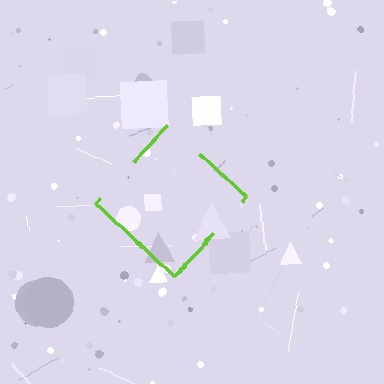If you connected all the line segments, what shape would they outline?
They would outline a diamond.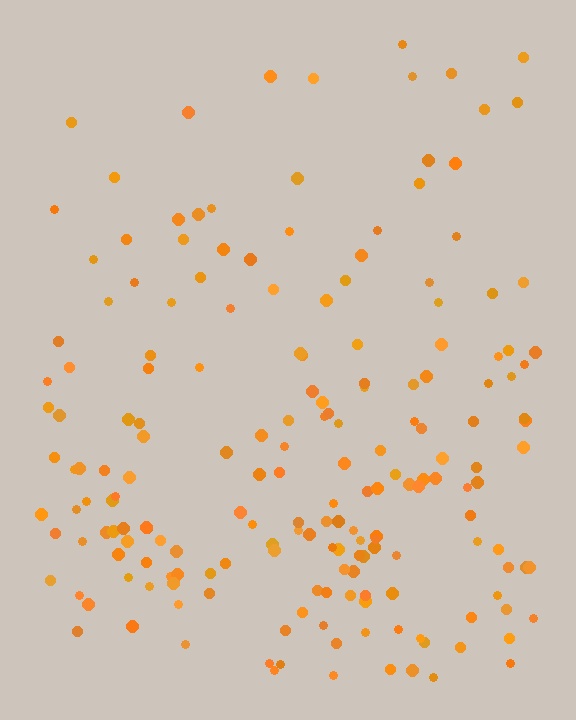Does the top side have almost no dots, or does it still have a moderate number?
Still a moderate number, just noticeably fewer than the bottom.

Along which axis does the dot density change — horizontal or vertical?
Vertical.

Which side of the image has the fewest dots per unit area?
The top.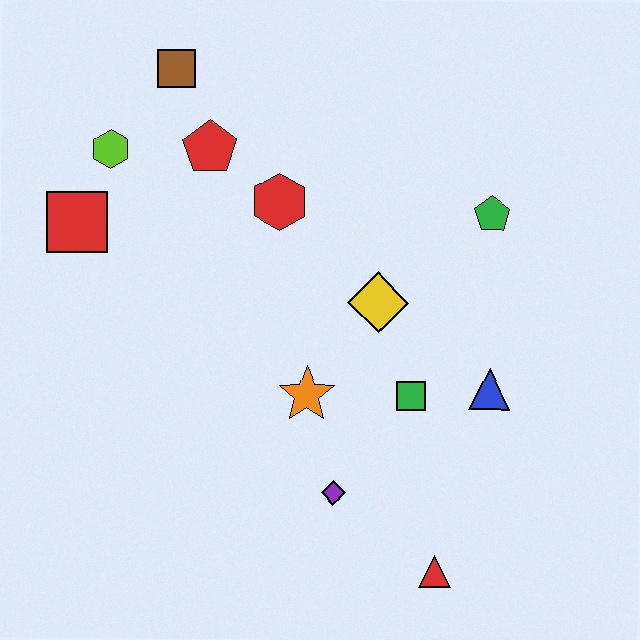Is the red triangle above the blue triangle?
No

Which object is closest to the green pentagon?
The yellow diamond is closest to the green pentagon.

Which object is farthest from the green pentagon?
The red square is farthest from the green pentagon.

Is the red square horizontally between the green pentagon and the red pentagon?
No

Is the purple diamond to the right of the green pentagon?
No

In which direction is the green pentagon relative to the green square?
The green pentagon is above the green square.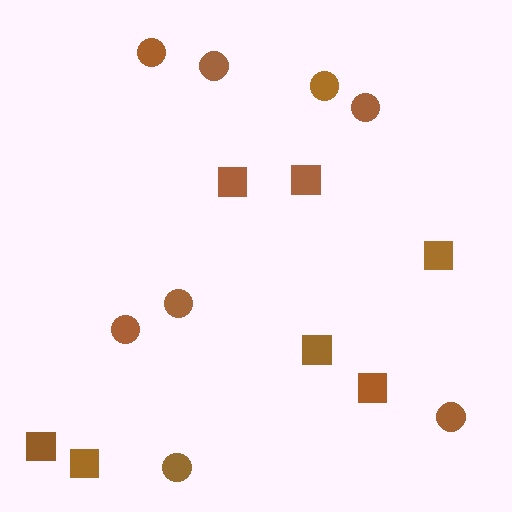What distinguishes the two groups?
There are 2 groups: one group of circles (8) and one group of squares (7).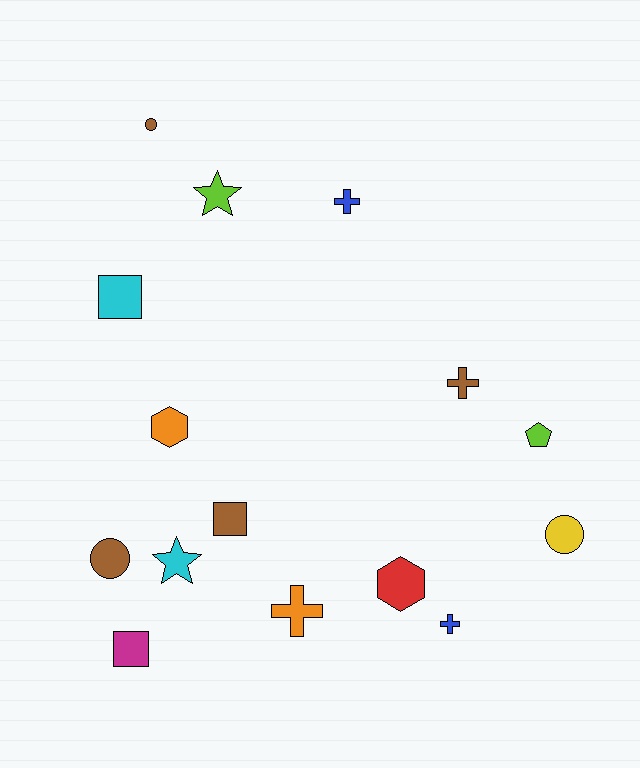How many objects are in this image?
There are 15 objects.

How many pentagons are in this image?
There is 1 pentagon.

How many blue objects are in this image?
There are 2 blue objects.